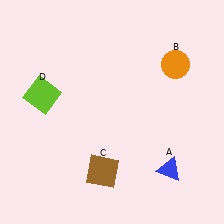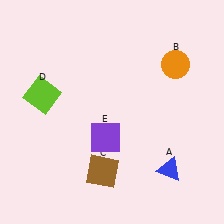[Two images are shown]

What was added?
A purple square (E) was added in Image 2.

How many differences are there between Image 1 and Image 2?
There is 1 difference between the two images.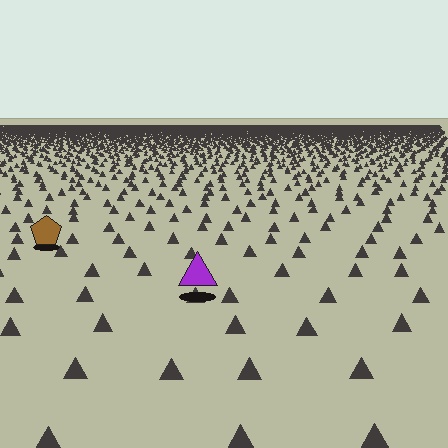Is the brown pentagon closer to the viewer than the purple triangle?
No. The purple triangle is closer — you can tell from the texture gradient: the ground texture is coarser near it.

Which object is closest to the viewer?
The purple triangle is closest. The texture marks near it are larger and more spread out.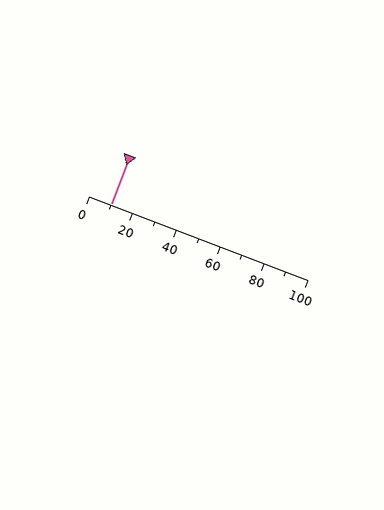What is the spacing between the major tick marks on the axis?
The major ticks are spaced 20 apart.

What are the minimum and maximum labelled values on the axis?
The axis runs from 0 to 100.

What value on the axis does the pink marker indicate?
The marker indicates approximately 10.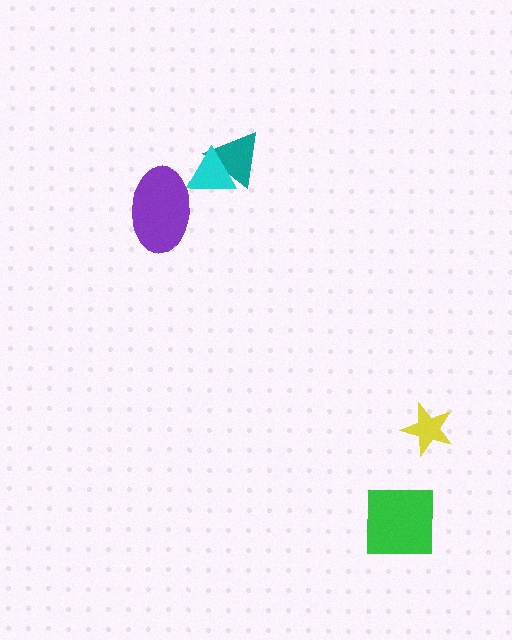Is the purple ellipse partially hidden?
Yes, it is partially covered by another shape.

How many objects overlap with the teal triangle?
1 object overlaps with the teal triangle.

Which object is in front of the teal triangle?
The cyan triangle is in front of the teal triangle.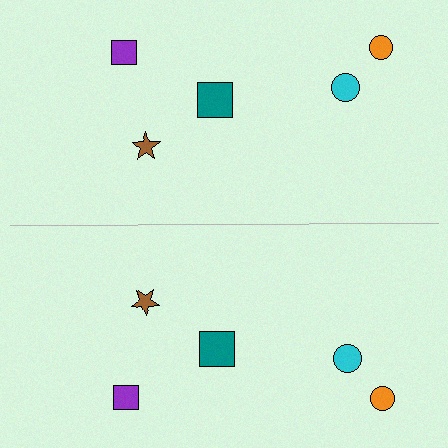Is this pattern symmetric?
Yes, this pattern has bilateral (reflection) symmetry.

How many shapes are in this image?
There are 10 shapes in this image.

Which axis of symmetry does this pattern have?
The pattern has a horizontal axis of symmetry running through the center of the image.